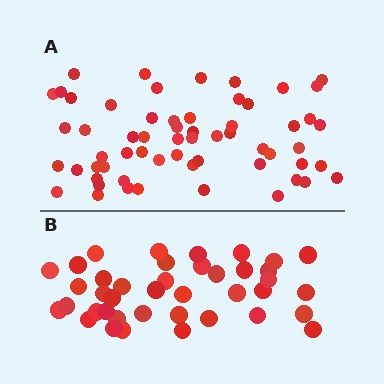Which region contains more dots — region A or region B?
Region A (the top region) has more dots.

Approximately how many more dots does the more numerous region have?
Region A has approximately 20 more dots than region B.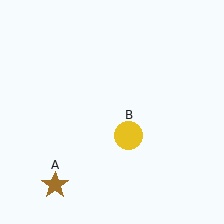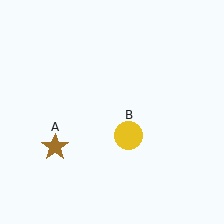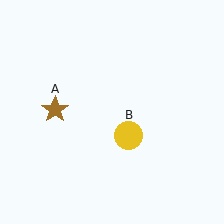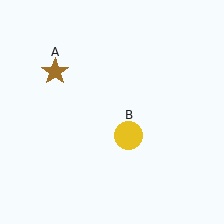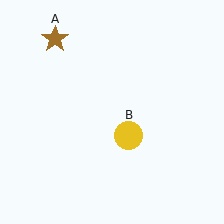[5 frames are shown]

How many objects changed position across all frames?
1 object changed position: brown star (object A).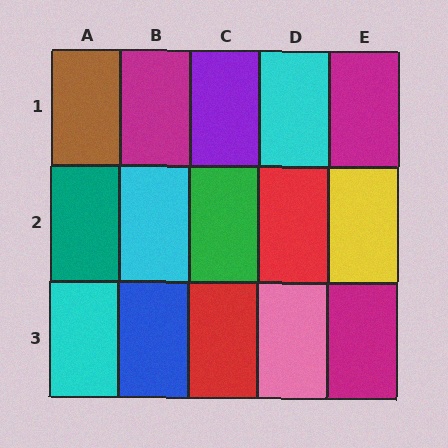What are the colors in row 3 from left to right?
Cyan, blue, red, pink, magenta.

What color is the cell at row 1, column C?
Purple.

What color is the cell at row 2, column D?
Red.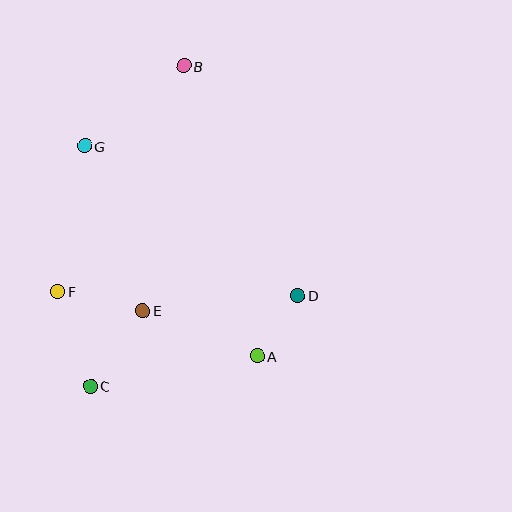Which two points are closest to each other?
Points A and D are closest to each other.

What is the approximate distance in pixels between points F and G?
The distance between F and G is approximately 148 pixels.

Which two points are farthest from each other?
Points B and C are farthest from each other.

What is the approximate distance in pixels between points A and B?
The distance between A and B is approximately 299 pixels.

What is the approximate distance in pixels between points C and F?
The distance between C and F is approximately 100 pixels.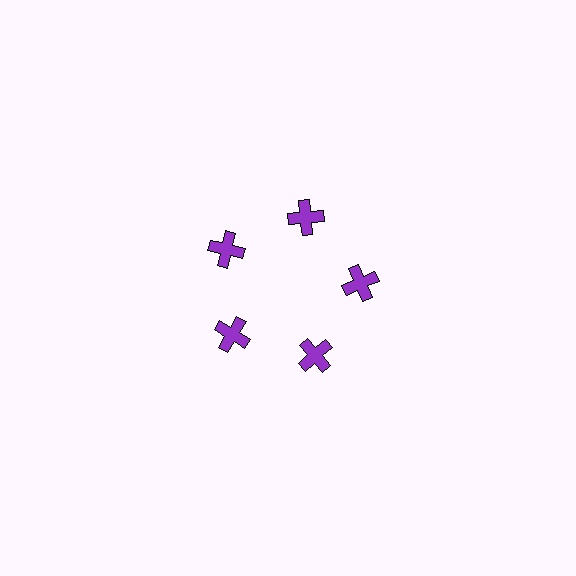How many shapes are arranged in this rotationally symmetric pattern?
There are 5 shapes, arranged in 5 groups of 1.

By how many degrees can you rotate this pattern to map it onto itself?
The pattern maps onto itself every 72 degrees of rotation.